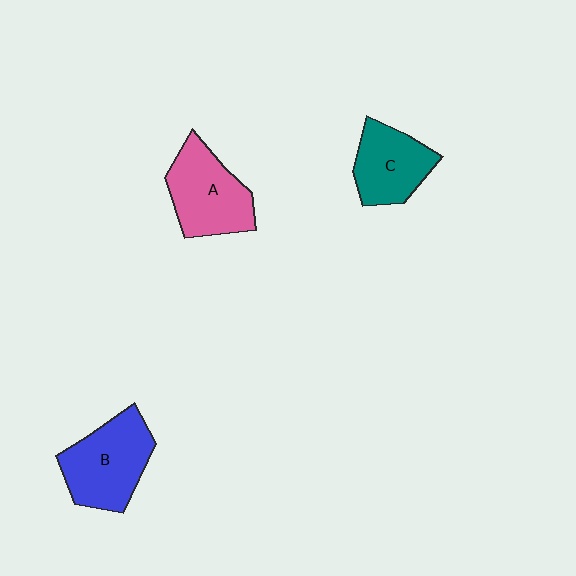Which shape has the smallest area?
Shape C (teal).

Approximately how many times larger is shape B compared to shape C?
Approximately 1.3 times.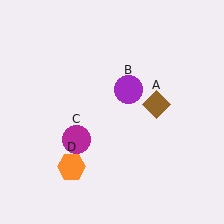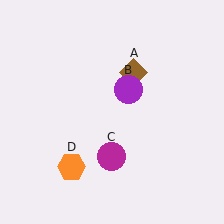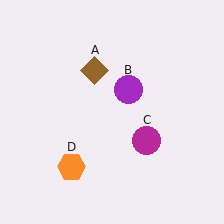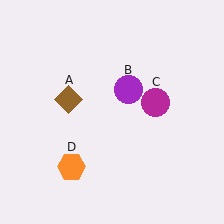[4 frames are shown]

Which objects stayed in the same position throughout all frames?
Purple circle (object B) and orange hexagon (object D) remained stationary.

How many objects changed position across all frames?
2 objects changed position: brown diamond (object A), magenta circle (object C).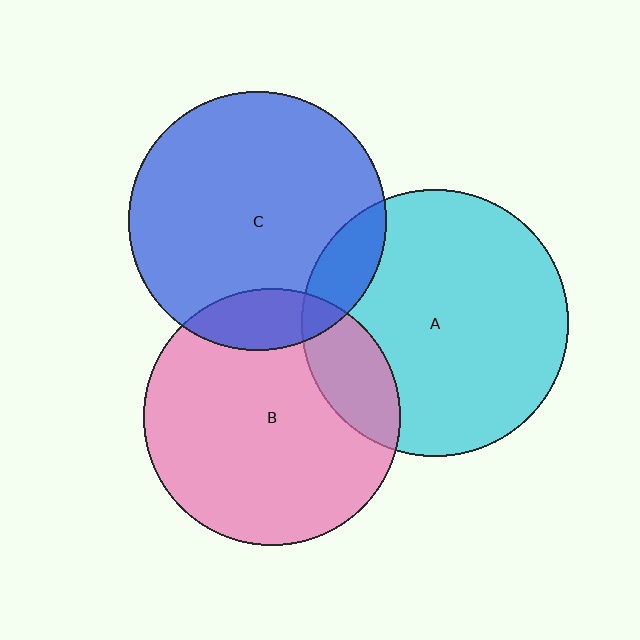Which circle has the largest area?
Circle A (cyan).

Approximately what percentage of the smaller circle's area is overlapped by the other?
Approximately 15%.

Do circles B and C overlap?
Yes.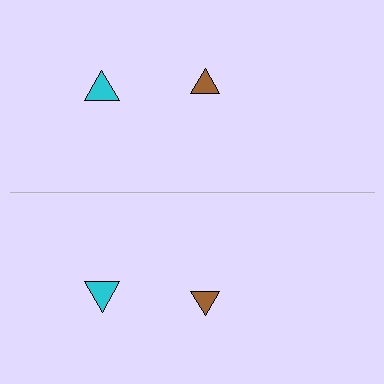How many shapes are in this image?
There are 4 shapes in this image.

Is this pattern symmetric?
Yes, this pattern has bilateral (reflection) symmetry.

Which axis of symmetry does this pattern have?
The pattern has a horizontal axis of symmetry running through the center of the image.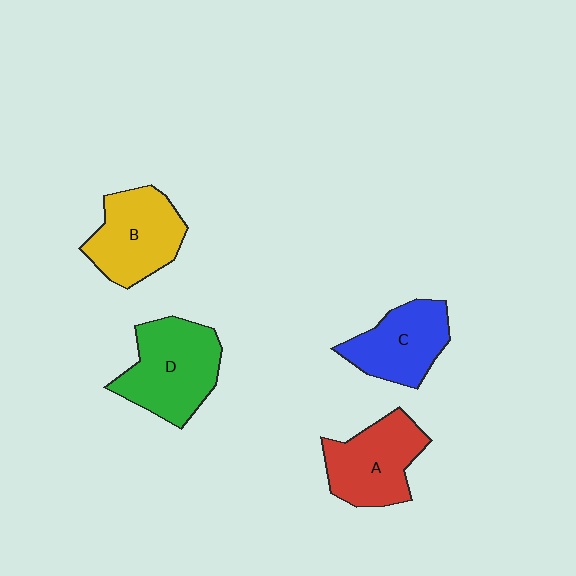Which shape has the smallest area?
Shape C (blue).